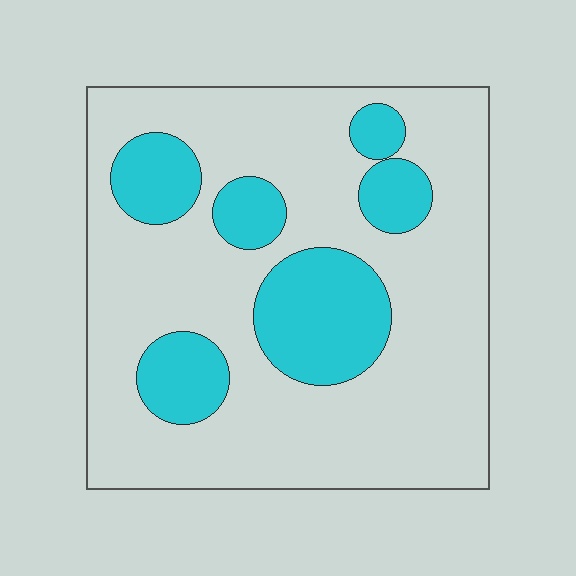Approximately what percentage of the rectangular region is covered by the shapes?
Approximately 25%.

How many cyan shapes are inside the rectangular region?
6.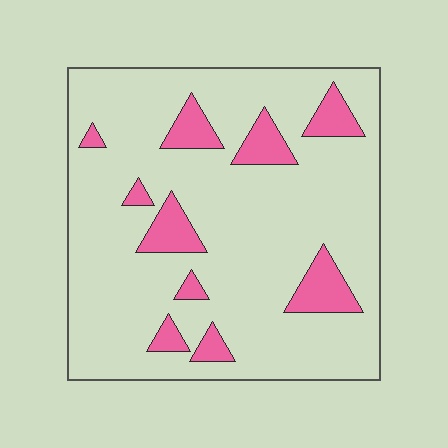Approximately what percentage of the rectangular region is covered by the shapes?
Approximately 15%.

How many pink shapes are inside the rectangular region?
10.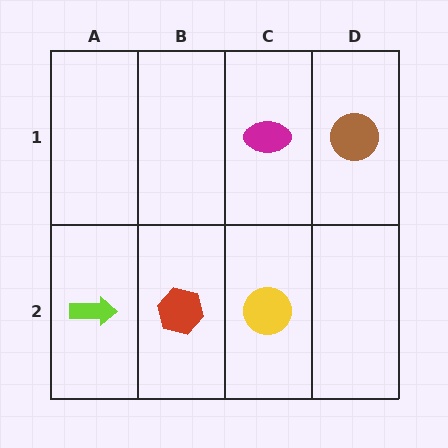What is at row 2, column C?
A yellow circle.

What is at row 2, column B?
A red hexagon.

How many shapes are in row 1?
2 shapes.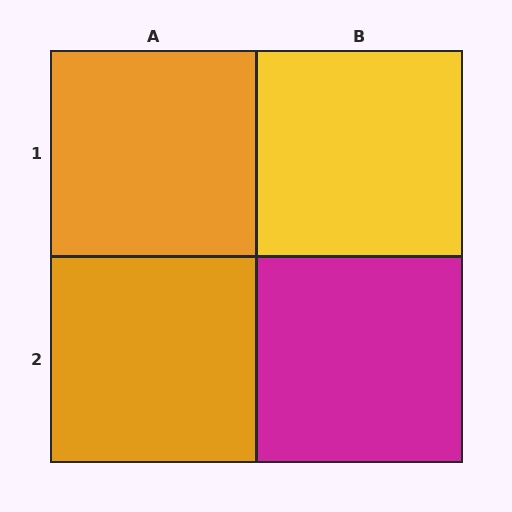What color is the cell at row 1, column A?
Orange.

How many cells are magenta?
1 cell is magenta.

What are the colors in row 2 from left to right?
Orange, magenta.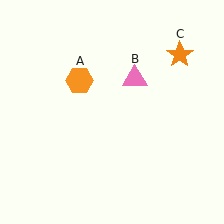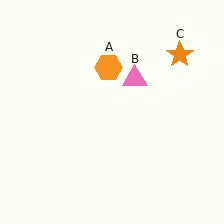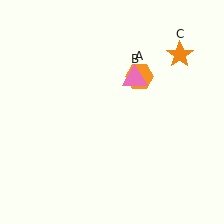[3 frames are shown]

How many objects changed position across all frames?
1 object changed position: orange hexagon (object A).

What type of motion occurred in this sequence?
The orange hexagon (object A) rotated clockwise around the center of the scene.